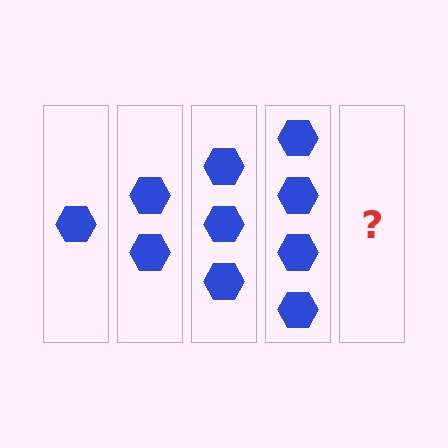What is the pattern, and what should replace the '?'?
The pattern is that each step adds one more hexagon. The '?' should be 5 hexagons.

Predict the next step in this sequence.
The next step is 5 hexagons.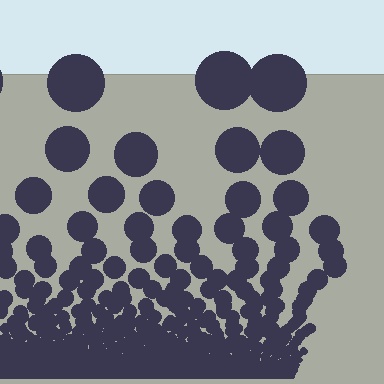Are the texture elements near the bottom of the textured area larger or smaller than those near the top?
Smaller. The gradient is inverted — elements near the bottom are smaller and denser.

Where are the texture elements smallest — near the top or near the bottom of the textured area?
Near the bottom.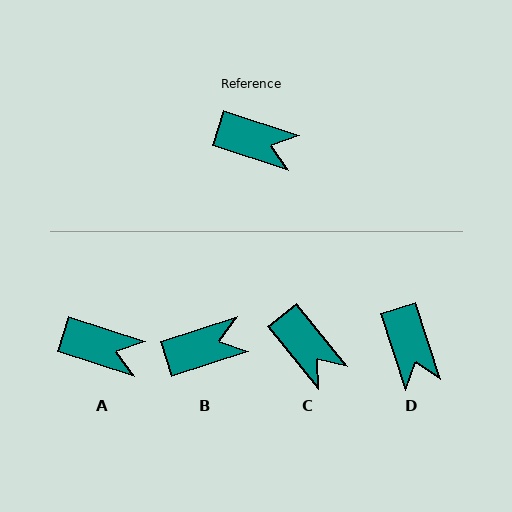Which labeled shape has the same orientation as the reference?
A.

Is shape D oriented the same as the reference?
No, it is off by about 54 degrees.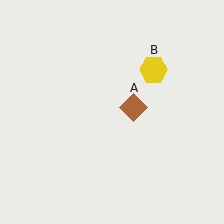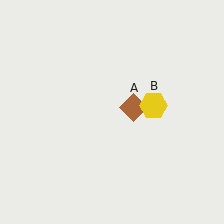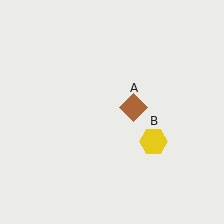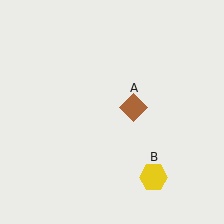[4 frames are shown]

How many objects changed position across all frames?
1 object changed position: yellow hexagon (object B).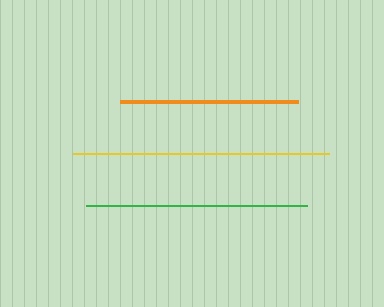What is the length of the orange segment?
The orange segment is approximately 178 pixels long.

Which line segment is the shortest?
The orange line is the shortest at approximately 178 pixels.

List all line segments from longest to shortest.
From longest to shortest: yellow, green, orange.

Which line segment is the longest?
The yellow line is the longest at approximately 256 pixels.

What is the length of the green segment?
The green segment is approximately 222 pixels long.